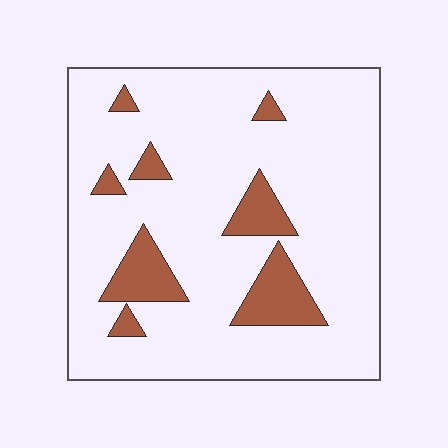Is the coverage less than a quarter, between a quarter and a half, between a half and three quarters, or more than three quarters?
Less than a quarter.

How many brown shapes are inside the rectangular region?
8.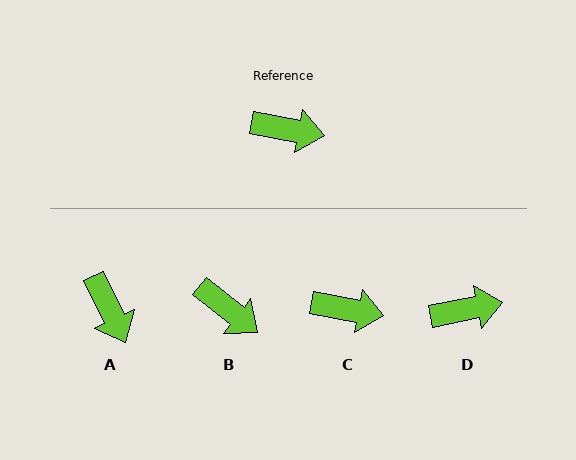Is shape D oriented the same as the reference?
No, it is off by about 22 degrees.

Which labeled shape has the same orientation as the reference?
C.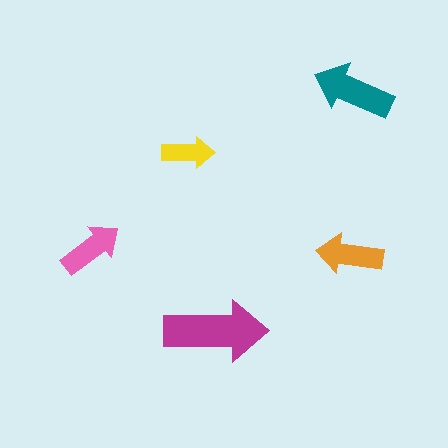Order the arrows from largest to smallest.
the magenta one, the teal one, the orange one, the pink one, the yellow one.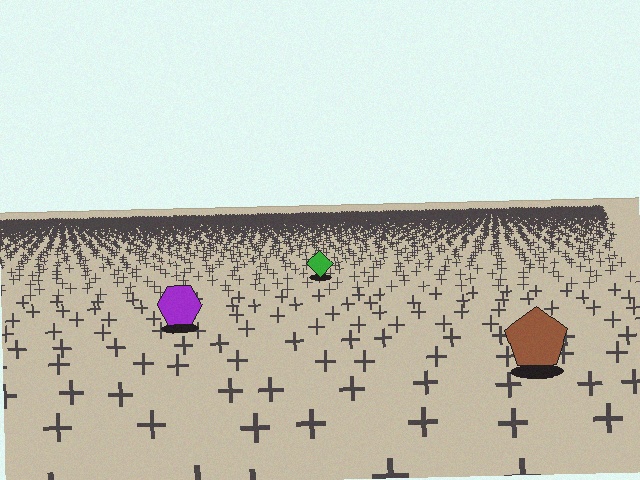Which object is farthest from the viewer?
The green diamond is farthest from the viewer. It appears smaller and the ground texture around it is denser.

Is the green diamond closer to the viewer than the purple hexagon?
No. The purple hexagon is closer — you can tell from the texture gradient: the ground texture is coarser near it.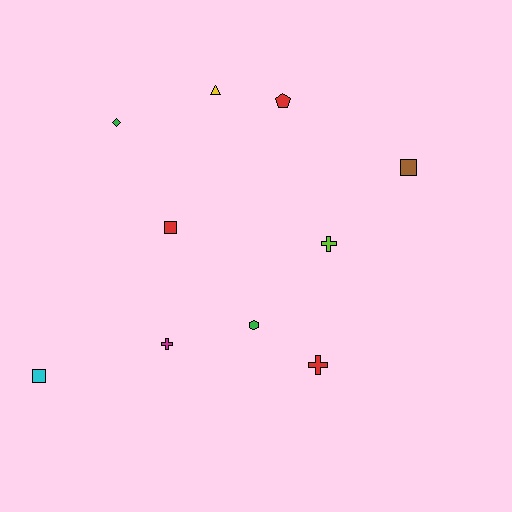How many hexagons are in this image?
There is 1 hexagon.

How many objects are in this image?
There are 10 objects.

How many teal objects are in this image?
There are no teal objects.